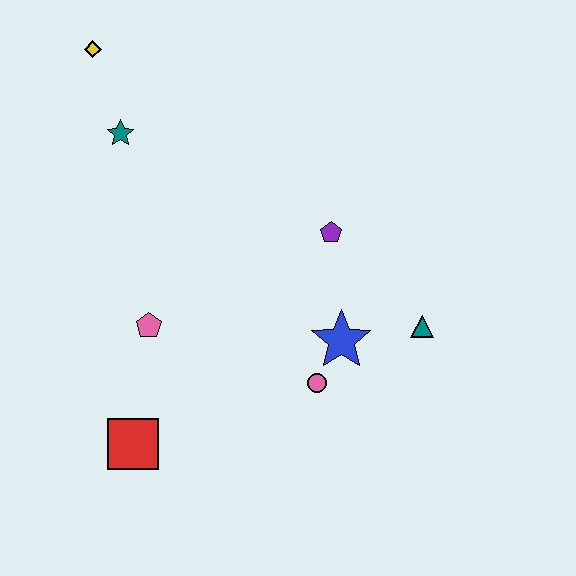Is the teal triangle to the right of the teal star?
Yes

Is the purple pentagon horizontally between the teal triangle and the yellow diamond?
Yes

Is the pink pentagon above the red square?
Yes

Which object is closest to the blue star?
The pink circle is closest to the blue star.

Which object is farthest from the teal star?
The teal triangle is farthest from the teal star.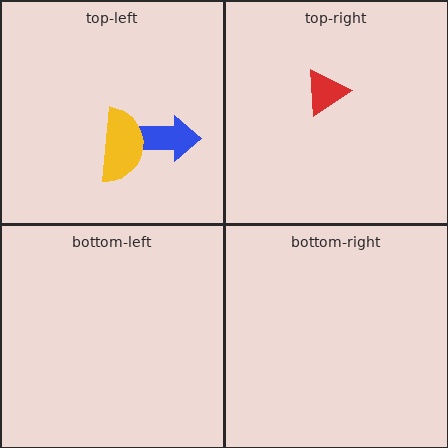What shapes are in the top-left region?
The blue arrow, the yellow semicircle.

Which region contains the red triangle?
The top-right region.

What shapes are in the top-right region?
The red triangle.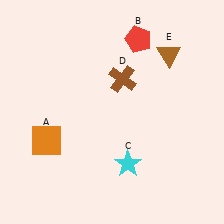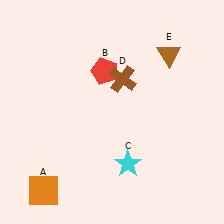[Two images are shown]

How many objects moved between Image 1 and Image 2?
2 objects moved between the two images.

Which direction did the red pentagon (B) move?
The red pentagon (B) moved left.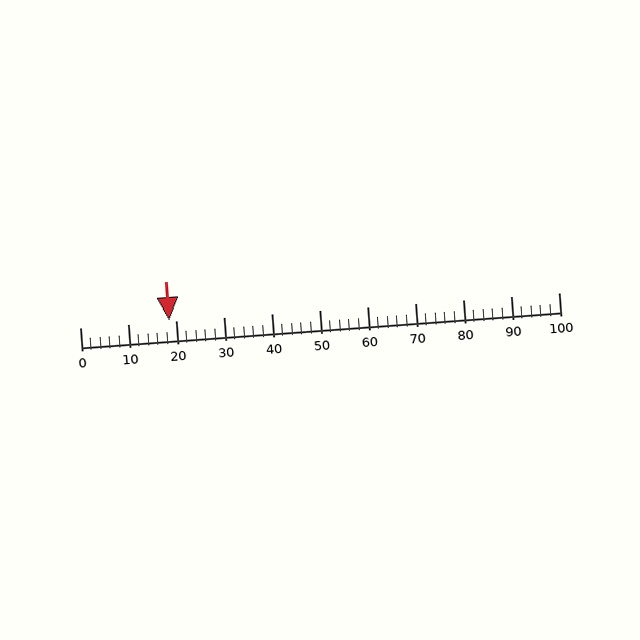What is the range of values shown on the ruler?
The ruler shows values from 0 to 100.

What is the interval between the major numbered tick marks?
The major tick marks are spaced 10 units apart.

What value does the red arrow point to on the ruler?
The red arrow points to approximately 19.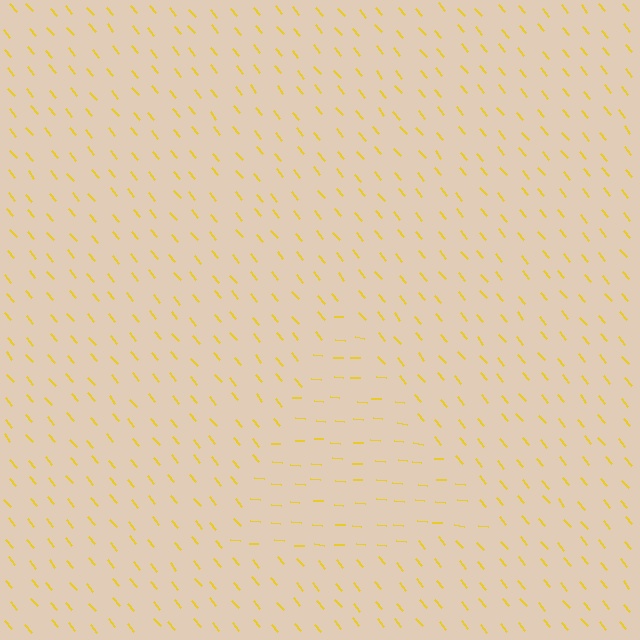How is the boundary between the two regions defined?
The boundary is defined purely by a change in line orientation (approximately 45 degrees difference). All lines are the same color and thickness.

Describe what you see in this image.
The image is filled with small yellow line segments. A triangle region in the image has lines oriented differently from the surrounding lines, creating a visible texture boundary.